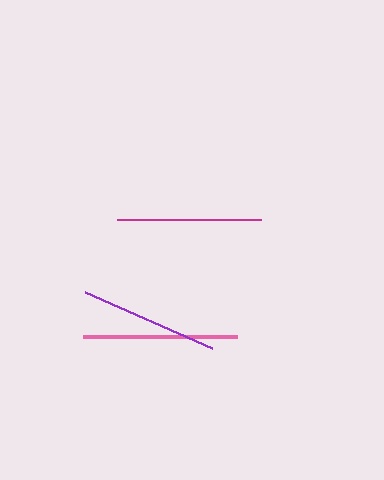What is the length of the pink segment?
The pink segment is approximately 154 pixels long.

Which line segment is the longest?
The pink line is the longest at approximately 154 pixels.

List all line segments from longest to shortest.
From longest to shortest: pink, magenta, purple.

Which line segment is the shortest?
The purple line is the shortest at approximately 139 pixels.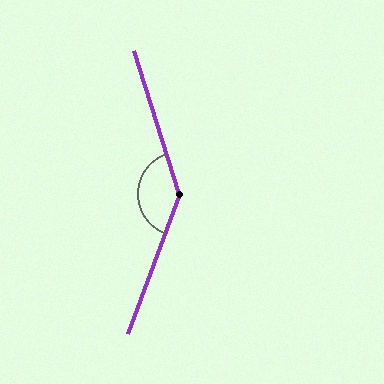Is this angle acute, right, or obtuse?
It is obtuse.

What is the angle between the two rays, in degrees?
Approximately 142 degrees.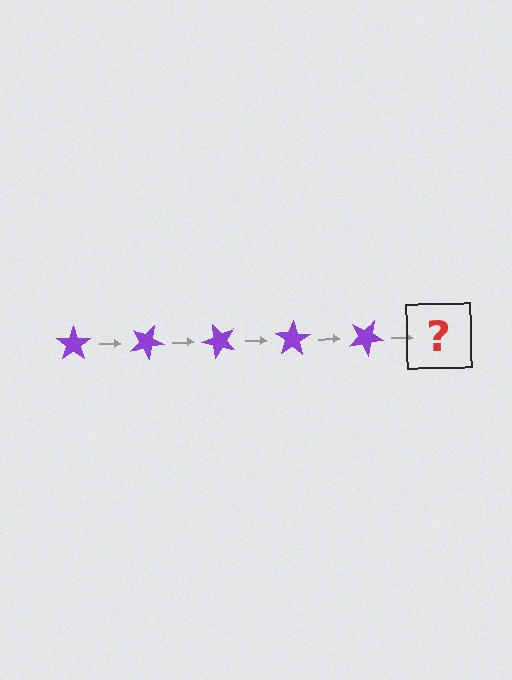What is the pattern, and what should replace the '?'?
The pattern is that the star rotates 25 degrees each step. The '?' should be a purple star rotated 125 degrees.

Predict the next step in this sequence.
The next step is a purple star rotated 125 degrees.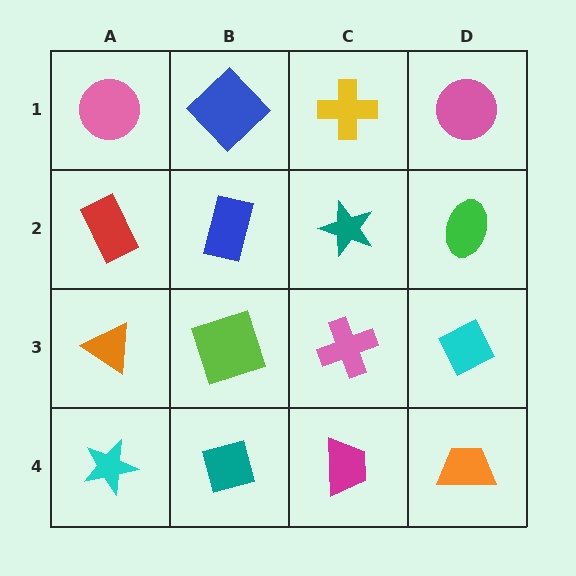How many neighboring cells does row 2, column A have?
3.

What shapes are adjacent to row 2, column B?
A blue diamond (row 1, column B), a lime square (row 3, column B), a red rectangle (row 2, column A), a teal star (row 2, column C).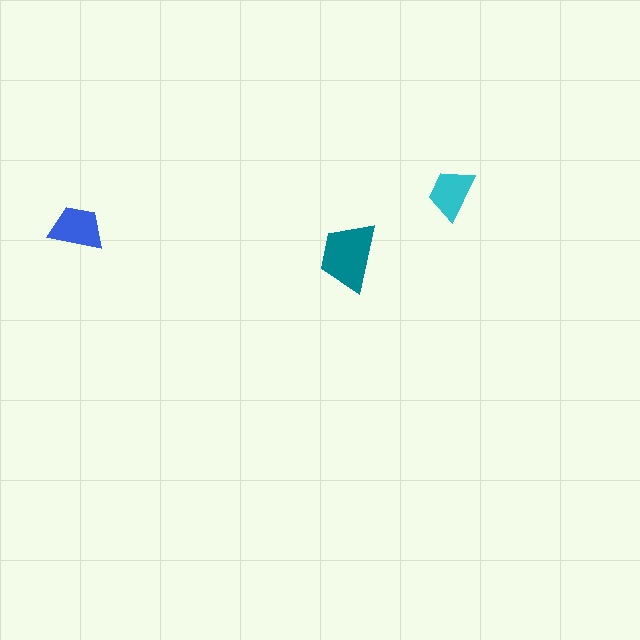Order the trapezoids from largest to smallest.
the teal one, the blue one, the cyan one.